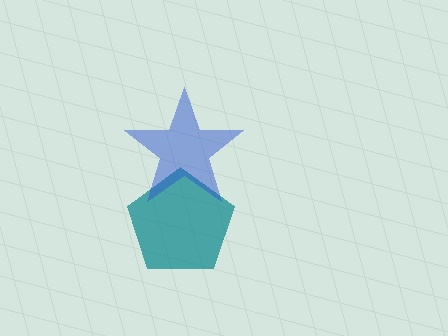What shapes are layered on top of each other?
The layered shapes are: a teal pentagon, a blue star.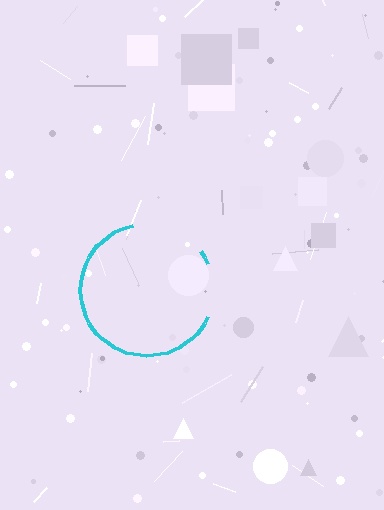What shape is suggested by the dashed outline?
The dashed outline suggests a circle.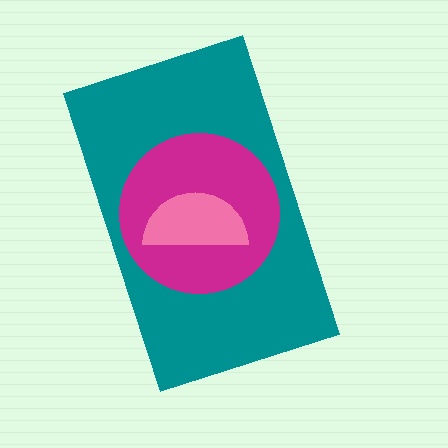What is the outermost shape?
The teal rectangle.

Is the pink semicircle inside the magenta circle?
Yes.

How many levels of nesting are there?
3.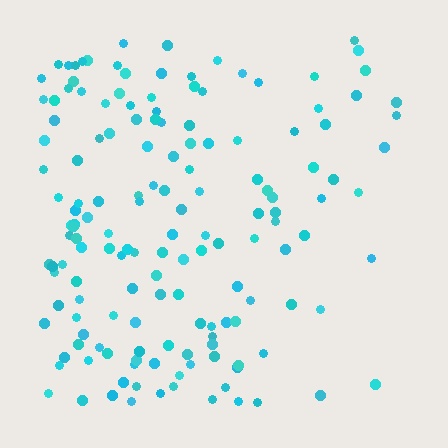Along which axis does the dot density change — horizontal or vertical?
Horizontal.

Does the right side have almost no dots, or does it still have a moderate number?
Still a moderate number, just noticeably fewer than the left.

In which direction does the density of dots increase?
From right to left, with the left side densest.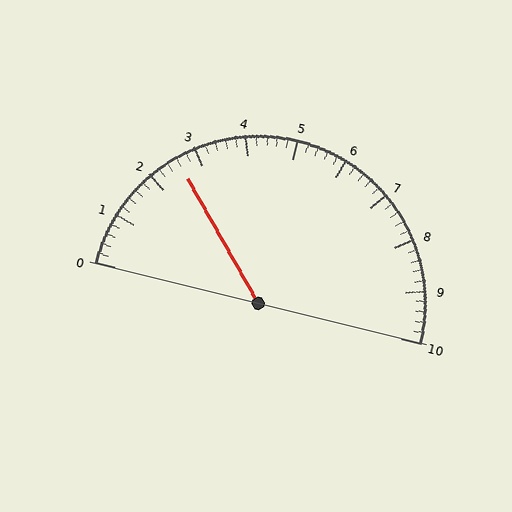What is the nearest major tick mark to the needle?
The nearest major tick mark is 3.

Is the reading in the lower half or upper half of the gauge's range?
The reading is in the lower half of the range (0 to 10).